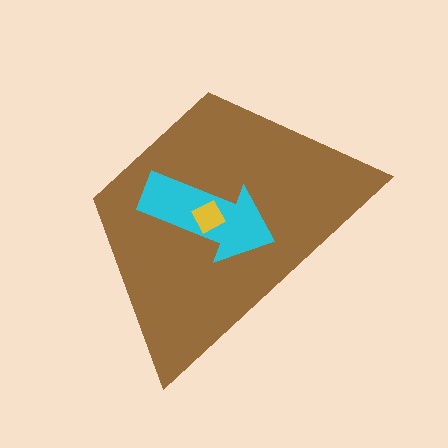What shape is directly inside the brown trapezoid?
The cyan arrow.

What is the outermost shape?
The brown trapezoid.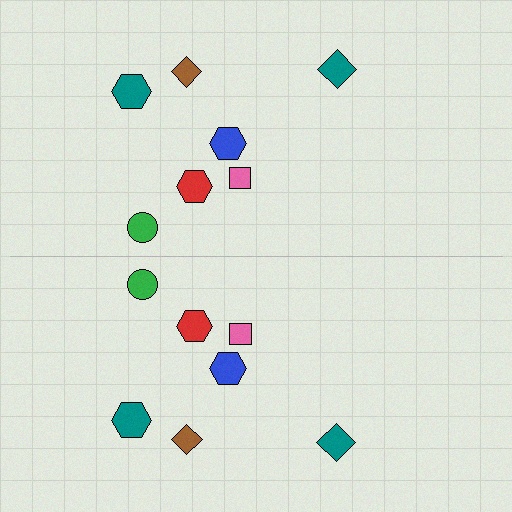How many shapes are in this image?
There are 14 shapes in this image.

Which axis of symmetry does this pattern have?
The pattern has a horizontal axis of symmetry running through the center of the image.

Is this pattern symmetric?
Yes, this pattern has bilateral (reflection) symmetry.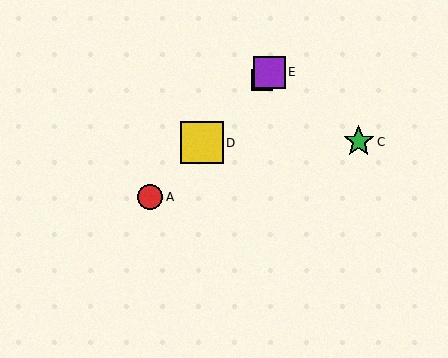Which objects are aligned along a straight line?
Objects A, B, D, E are aligned along a straight line.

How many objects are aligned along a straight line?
4 objects (A, B, D, E) are aligned along a straight line.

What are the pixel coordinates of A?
Object A is at (150, 197).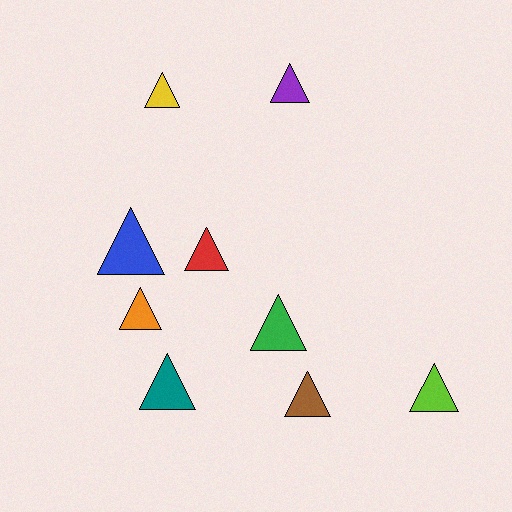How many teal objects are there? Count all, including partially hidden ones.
There is 1 teal object.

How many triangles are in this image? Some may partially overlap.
There are 9 triangles.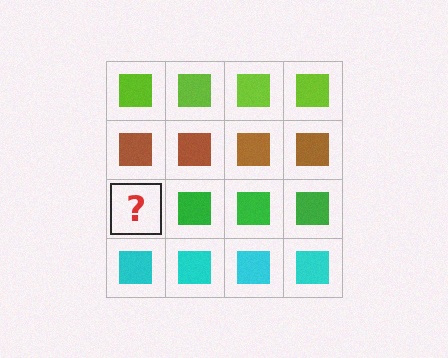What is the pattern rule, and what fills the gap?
The rule is that each row has a consistent color. The gap should be filled with a green square.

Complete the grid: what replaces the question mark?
The question mark should be replaced with a green square.